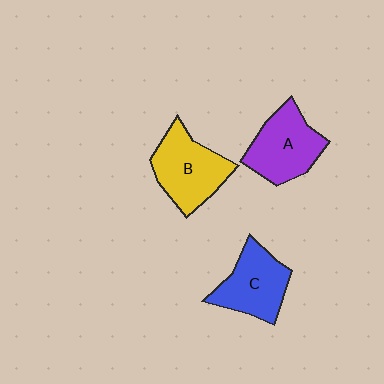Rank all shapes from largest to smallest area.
From largest to smallest: B (yellow), A (purple), C (blue).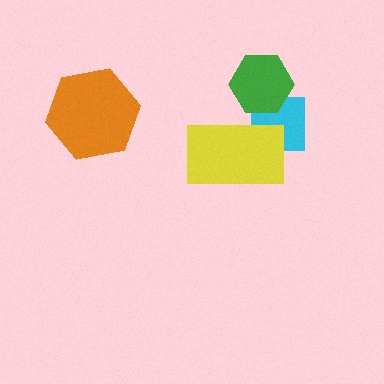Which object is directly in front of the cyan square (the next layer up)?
The green hexagon is directly in front of the cyan square.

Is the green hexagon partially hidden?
No, no other shape covers it.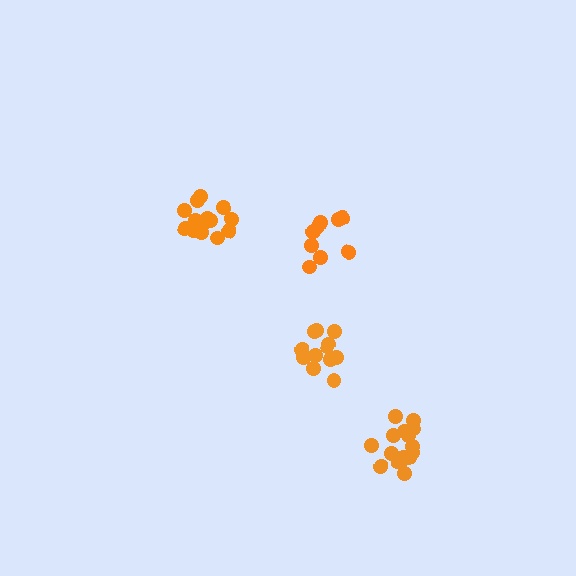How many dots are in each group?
Group 1: 16 dots, Group 2: 12 dots, Group 3: 14 dots, Group 4: 10 dots (52 total).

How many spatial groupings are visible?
There are 4 spatial groupings.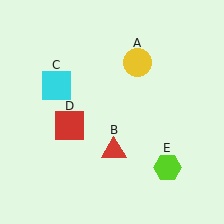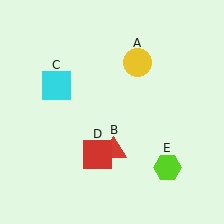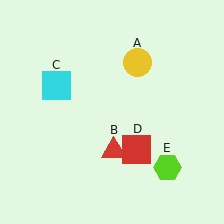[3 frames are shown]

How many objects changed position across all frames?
1 object changed position: red square (object D).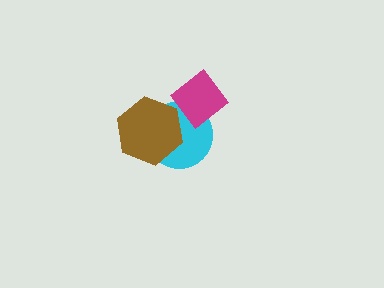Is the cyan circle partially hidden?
Yes, it is partially covered by another shape.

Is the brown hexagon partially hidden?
No, no other shape covers it.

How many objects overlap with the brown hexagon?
1 object overlaps with the brown hexagon.